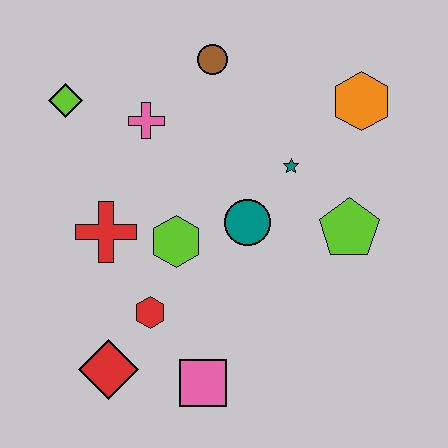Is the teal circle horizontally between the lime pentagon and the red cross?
Yes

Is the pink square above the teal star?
No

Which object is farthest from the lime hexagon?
The orange hexagon is farthest from the lime hexagon.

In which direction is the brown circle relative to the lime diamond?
The brown circle is to the right of the lime diamond.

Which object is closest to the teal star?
The teal circle is closest to the teal star.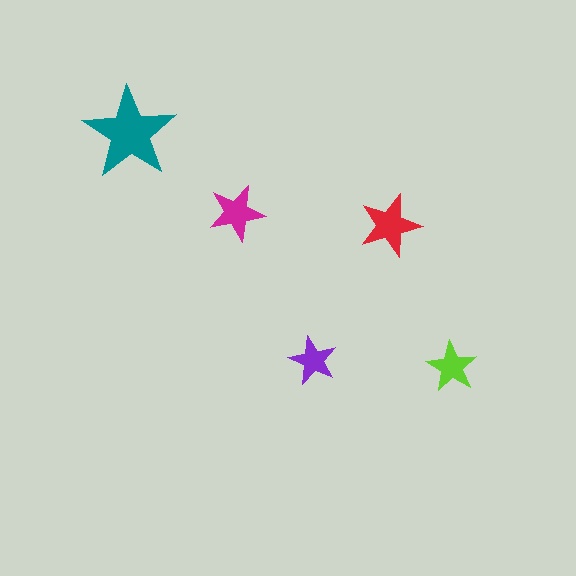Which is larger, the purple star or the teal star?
The teal one.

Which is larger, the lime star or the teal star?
The teal one.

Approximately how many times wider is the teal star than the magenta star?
About 1.5 times wider.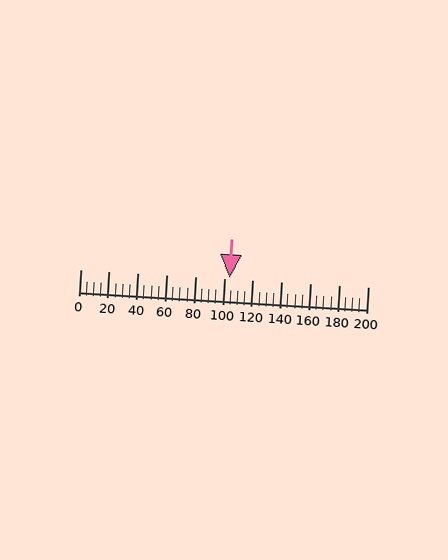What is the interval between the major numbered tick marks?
The major tick marks are spaced 20 units apart.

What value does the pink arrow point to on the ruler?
The pink arrow points to approximately 104.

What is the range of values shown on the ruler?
The ruler shows values from 0 to 200.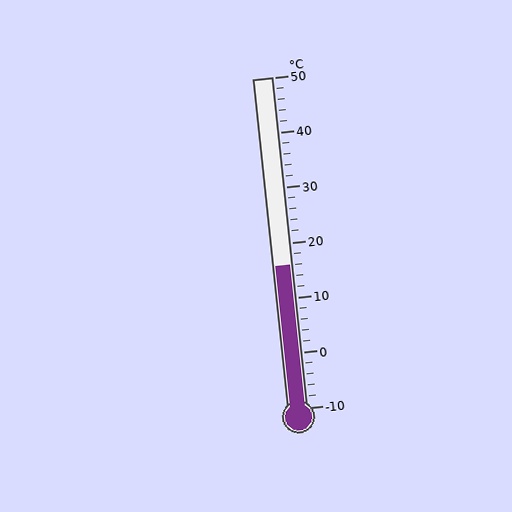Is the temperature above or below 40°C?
The temperature is below 40°C.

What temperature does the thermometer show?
The thermometer shows approximately 16°C.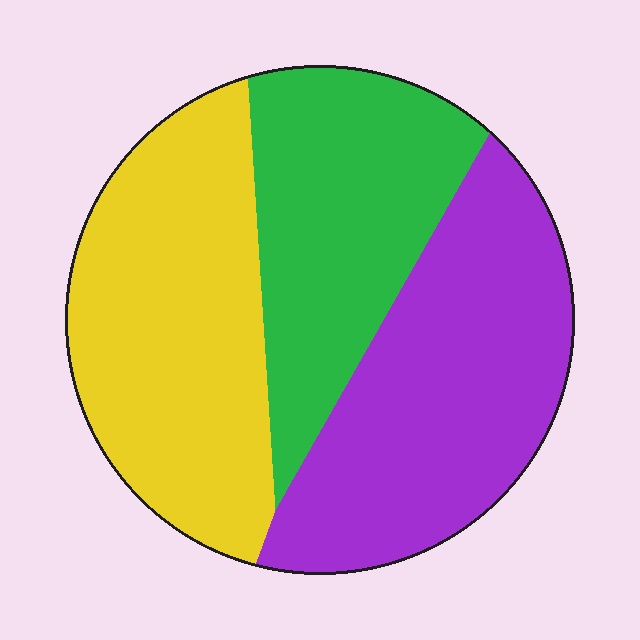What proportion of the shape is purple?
Purple covers roughly 35% of the shape.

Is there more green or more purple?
Purple.